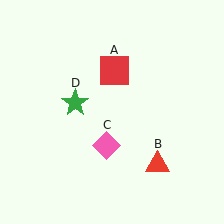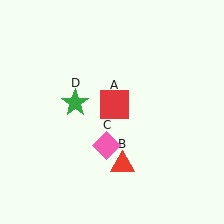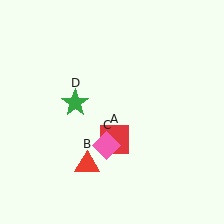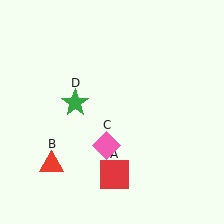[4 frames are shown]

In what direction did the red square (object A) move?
The red square (object A) moved down.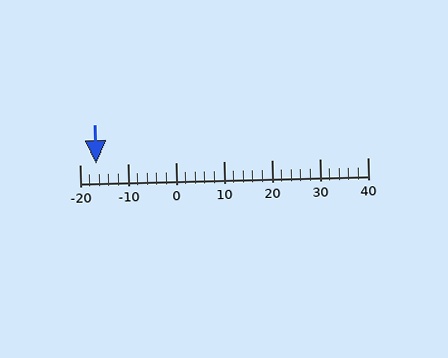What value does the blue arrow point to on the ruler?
The blue arrow points to approximately -17.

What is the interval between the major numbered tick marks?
The major tick marks are spaced 10 units apart.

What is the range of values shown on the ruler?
The ruler shows values from -20 to 40.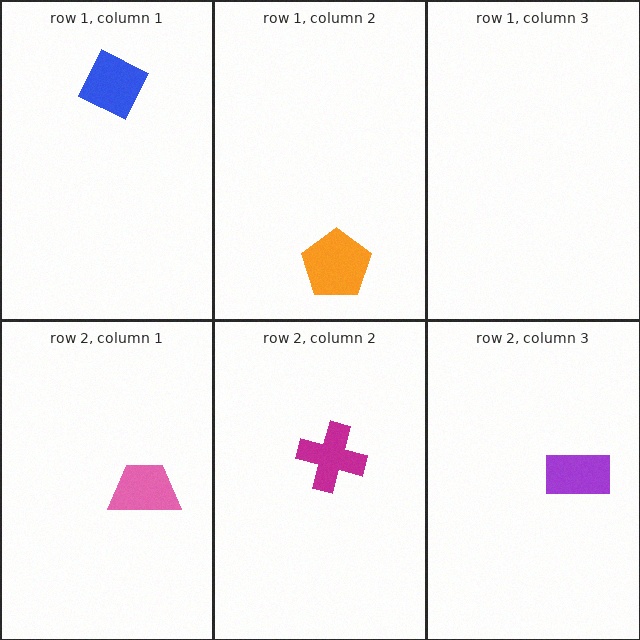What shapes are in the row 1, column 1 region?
The blue diamond.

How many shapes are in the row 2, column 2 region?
1.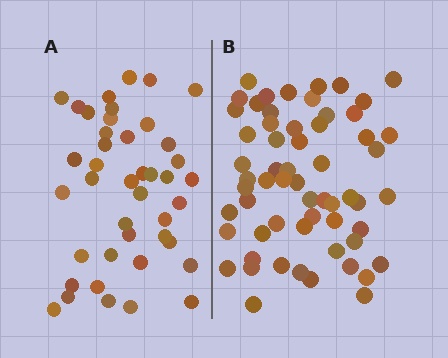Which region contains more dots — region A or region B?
Region B (the right region) has more dots.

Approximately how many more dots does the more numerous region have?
Region B has approximately 20 more dots than region A.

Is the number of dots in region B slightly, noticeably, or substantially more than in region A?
Region B has noticeably more, but not dramatically so. The ratio is roughly 1.4 to 1.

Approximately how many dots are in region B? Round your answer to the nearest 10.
About 60 dots.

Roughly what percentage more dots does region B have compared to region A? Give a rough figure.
About 45% more.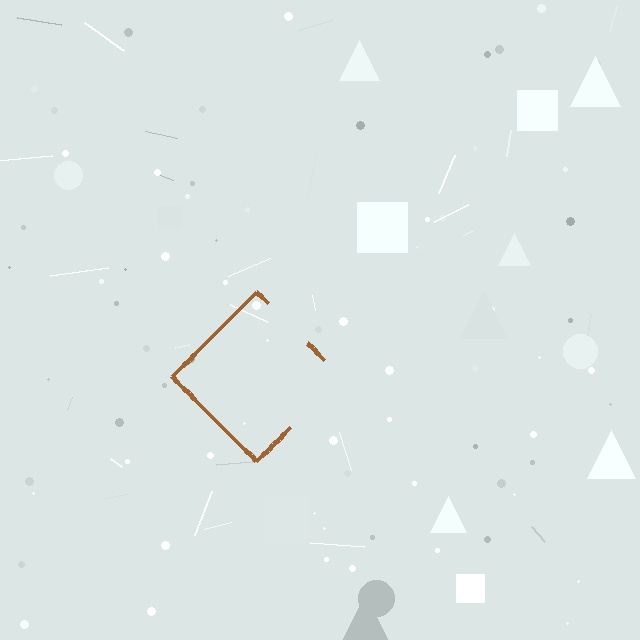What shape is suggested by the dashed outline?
The dashed outline suggests a diamond.